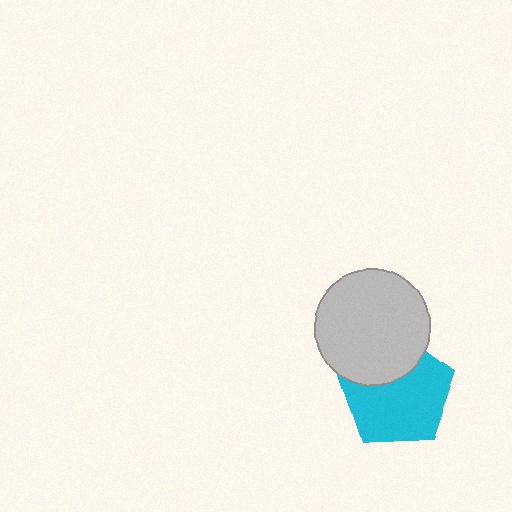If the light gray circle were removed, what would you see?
You would see the complete cyan pentagon.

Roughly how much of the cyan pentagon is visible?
Most of it is visible (roughly 70%).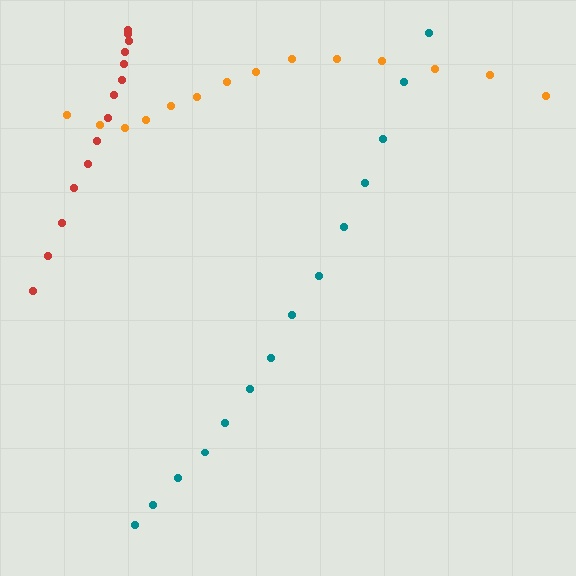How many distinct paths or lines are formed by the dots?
There are 3 distinct paths.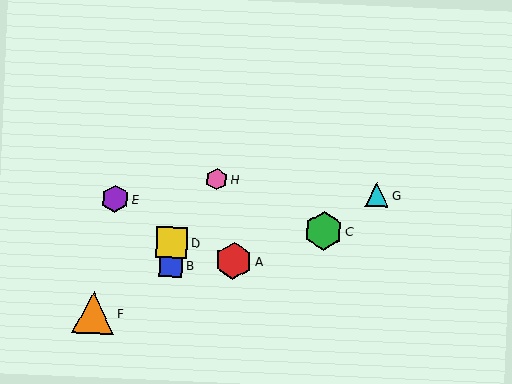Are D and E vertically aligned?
No, D is at x≈172 and E is at x≈115.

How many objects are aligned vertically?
2 objects (B, D) are aligned vertically.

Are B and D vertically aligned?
Yes, both are at x≈171.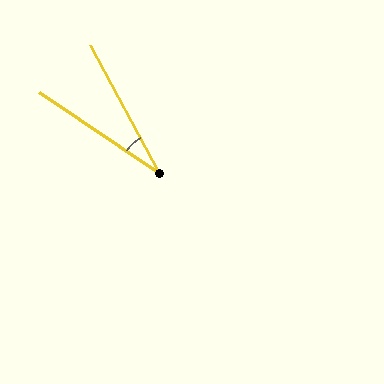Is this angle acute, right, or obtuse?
It is acute.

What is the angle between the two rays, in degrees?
Approximately 27 degrees.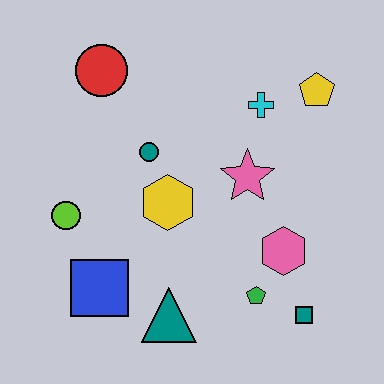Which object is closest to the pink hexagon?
The green pentagon is closest to the pink hexagon.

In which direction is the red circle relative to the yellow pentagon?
The red circle is to the left of the yellow pentagon.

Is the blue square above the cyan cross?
No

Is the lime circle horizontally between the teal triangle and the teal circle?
No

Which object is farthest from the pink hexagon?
The red circle is farthest from the pink hexagon.